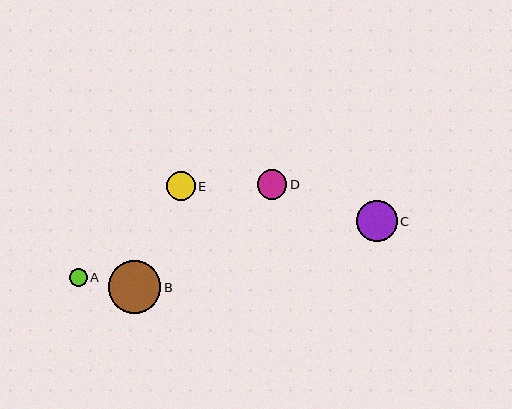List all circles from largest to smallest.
From largest to smallest: B, C, D, E, A.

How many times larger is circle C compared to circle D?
Circle C is approximately 1.4 times the size of circle D.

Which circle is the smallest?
Circle A is the smallest with a size of approximately 18 pixels.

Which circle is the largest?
Circle B is the largest with a size of approximately 53 pixels.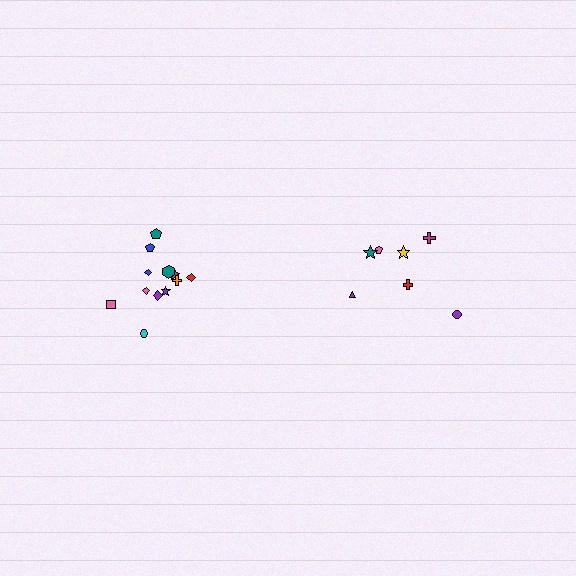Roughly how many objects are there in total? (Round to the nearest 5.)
Roughly 20 objects in total.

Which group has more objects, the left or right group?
The left group.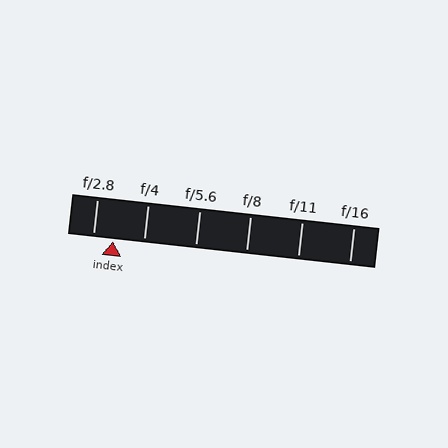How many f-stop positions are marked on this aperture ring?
There are 6 f-stop positions marked.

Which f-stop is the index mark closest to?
The index mark is closest to f/2.8.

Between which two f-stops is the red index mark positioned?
The index mark is between f/2.8 and f/4.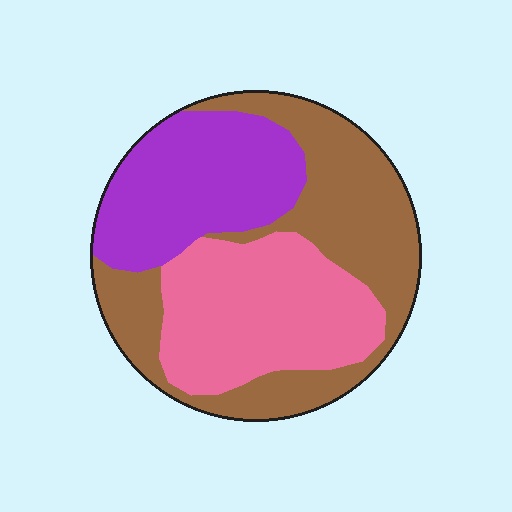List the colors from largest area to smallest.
From largest to smallest: brown, pink, purple.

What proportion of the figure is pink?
Pink covers 32% of the figure.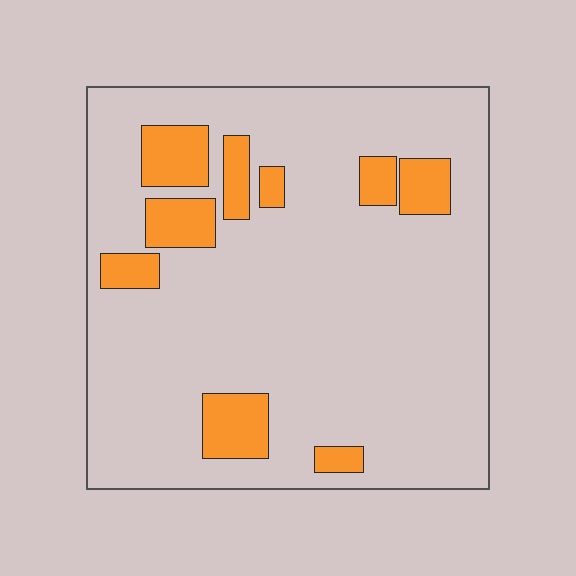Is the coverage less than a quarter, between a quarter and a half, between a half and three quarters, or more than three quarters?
Less than a quarter.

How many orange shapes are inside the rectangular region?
9.